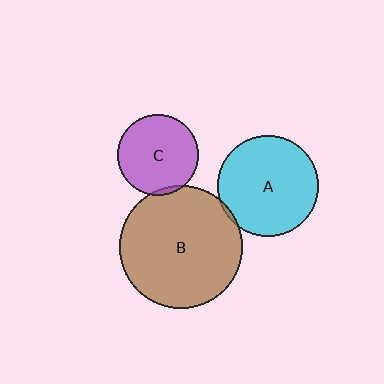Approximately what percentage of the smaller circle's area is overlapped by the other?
Approximately 5%.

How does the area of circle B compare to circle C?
Approximately 2.3 times.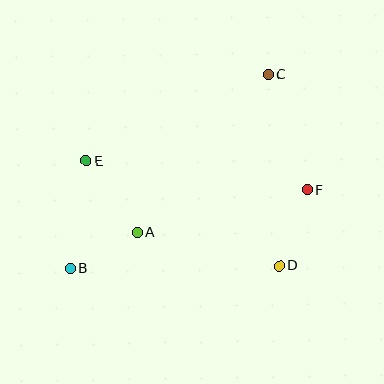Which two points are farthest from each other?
Points B and C are farthest from each other.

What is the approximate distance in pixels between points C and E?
The distance between C and E is approximately 202 pixels.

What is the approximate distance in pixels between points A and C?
The distance between A and C is approximately 205 pixels.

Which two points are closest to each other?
Points A and B are closest to each other.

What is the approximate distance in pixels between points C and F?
The distance between C and F is approximately 122 pixels.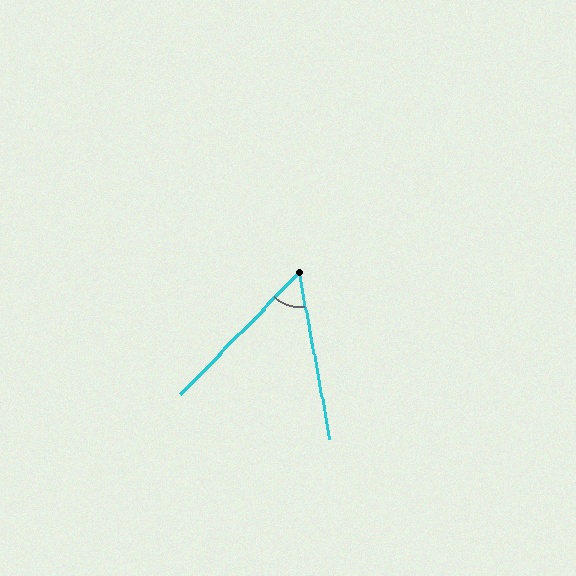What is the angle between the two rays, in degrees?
Approximately 54 degrees.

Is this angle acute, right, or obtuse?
It is acute.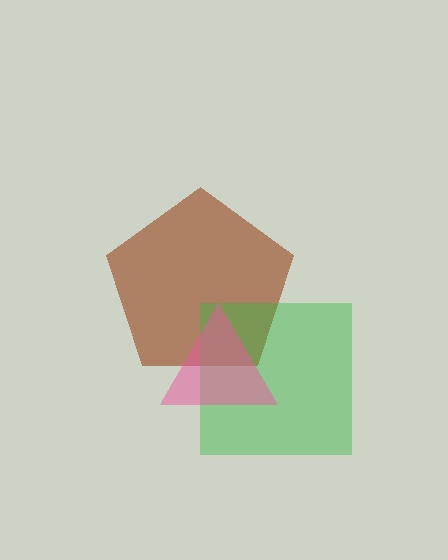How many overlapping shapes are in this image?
There are 3 overlapping shapes in the image.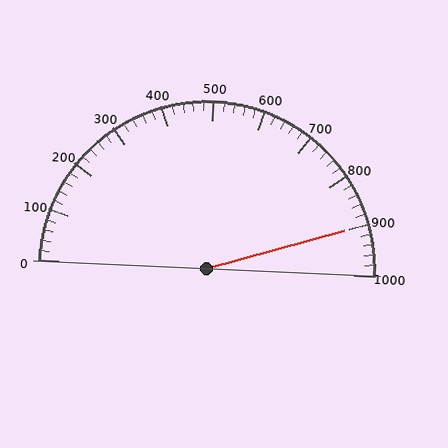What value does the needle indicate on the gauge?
The needle indicates approximately 900.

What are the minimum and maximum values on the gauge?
The gauge ranges from 0 to 1000.